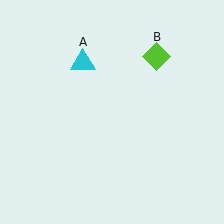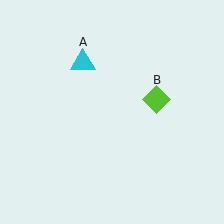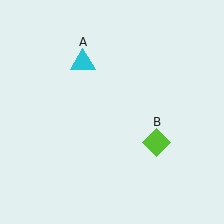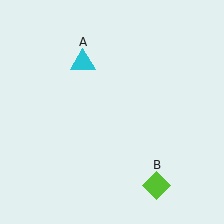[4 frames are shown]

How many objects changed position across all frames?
1 object changed position: lime diamond (object B).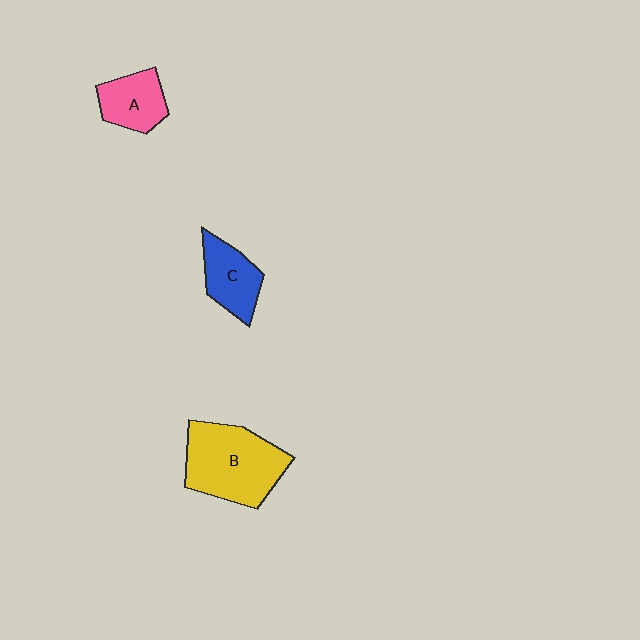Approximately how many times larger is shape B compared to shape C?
Approximately 1.9 times.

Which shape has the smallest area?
Shape A (pink).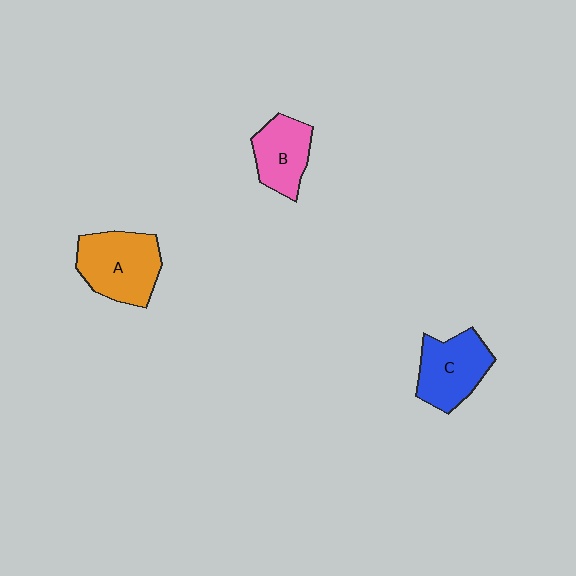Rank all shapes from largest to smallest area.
From largest to smallest: A (orange), C (blue), B (pink).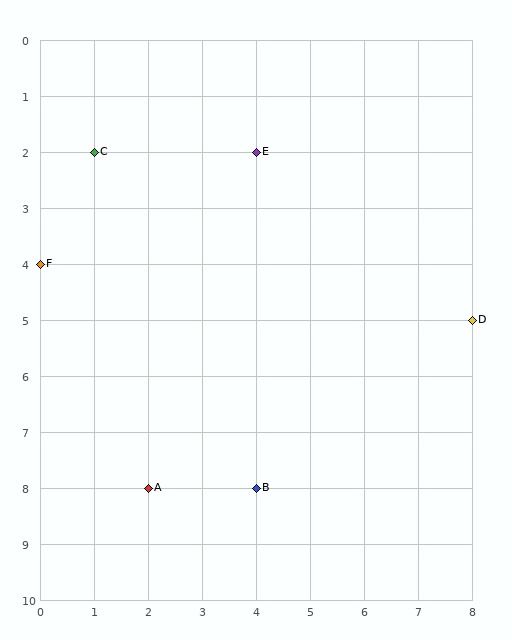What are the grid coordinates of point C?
Point C is at grid coordinates (1, 2).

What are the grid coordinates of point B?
Point B is at grid coordinates (4, 8).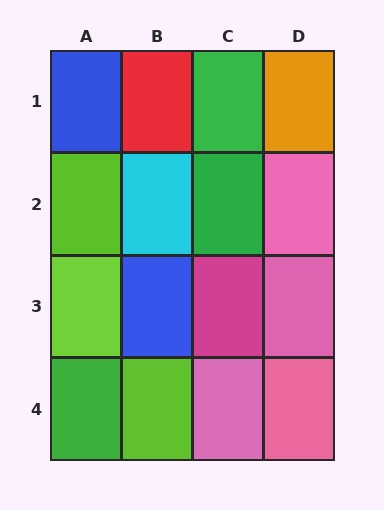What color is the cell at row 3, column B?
Blue.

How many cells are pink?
4 cells are pink.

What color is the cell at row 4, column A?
Green.